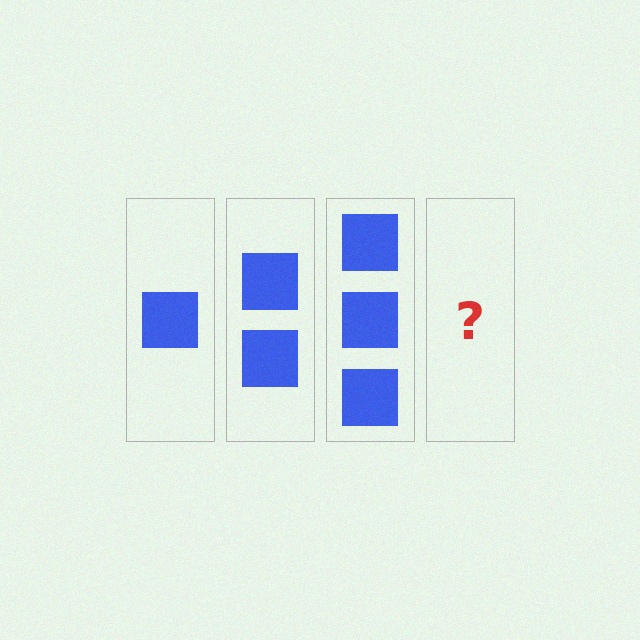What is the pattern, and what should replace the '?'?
The pattern is that each step adds one more square. The '?' should be 4 squares.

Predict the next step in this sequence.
The next step is 4 squares.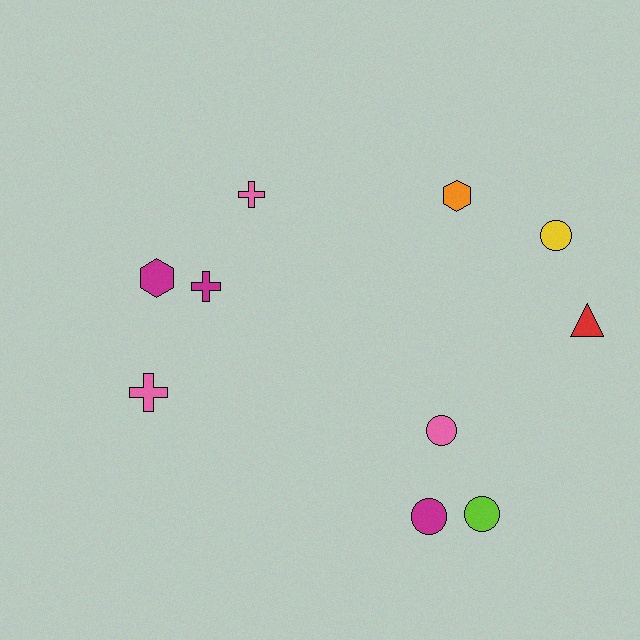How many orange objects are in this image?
There is 1 orange object.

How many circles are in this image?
There are 4 circles.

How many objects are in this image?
There are 10 objects.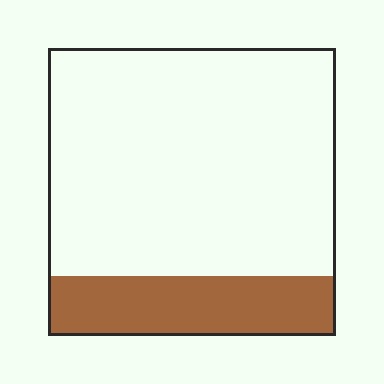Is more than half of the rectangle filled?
No.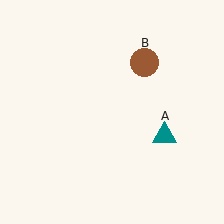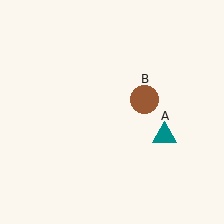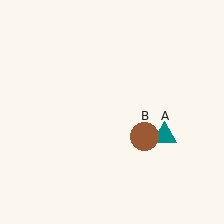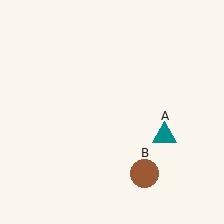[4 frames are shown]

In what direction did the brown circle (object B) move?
The brown circle (object B) moved down.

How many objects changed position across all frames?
1 object changed position: brown circle (object B).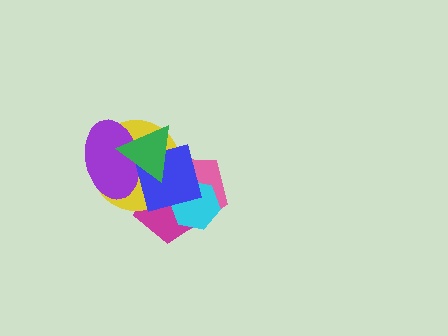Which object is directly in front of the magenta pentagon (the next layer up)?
The cyan hexagon is directly in front of the magenta pentagon.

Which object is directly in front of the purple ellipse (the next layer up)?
The blue square is directly in front of the purple ellipse.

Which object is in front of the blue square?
The green triangle is in front of the blue square.